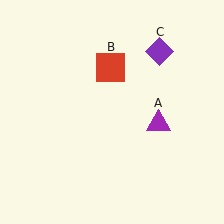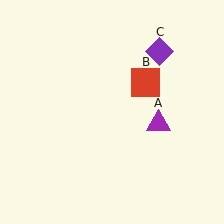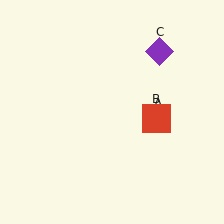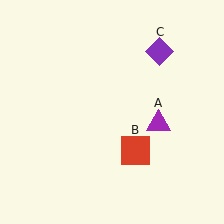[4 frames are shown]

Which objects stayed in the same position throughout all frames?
Purple triangle (object A) and purple diamond (object C) remained stationary.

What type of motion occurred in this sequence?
The red square (object B) rotated clockwise around the center of the scene.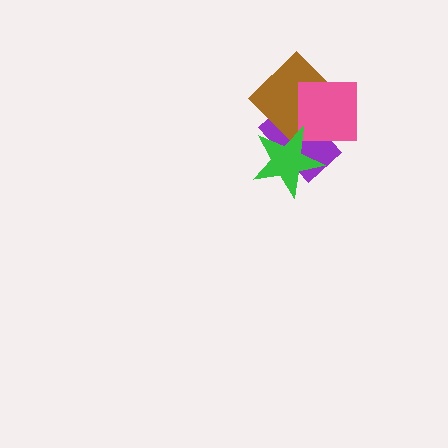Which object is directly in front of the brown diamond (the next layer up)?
The pink square is directly in front of the brown diamond.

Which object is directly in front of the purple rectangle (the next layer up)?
The brown diamond is directly in front of the purple rectangle.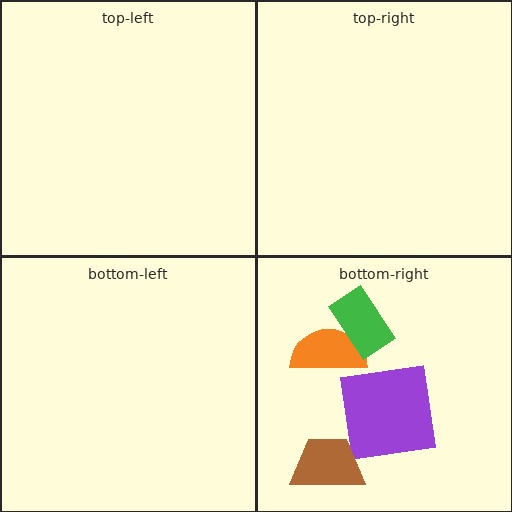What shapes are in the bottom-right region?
The purple square, the orange semicircle, the green rectangle, the brown trapezoid.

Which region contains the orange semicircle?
The bottom-right region.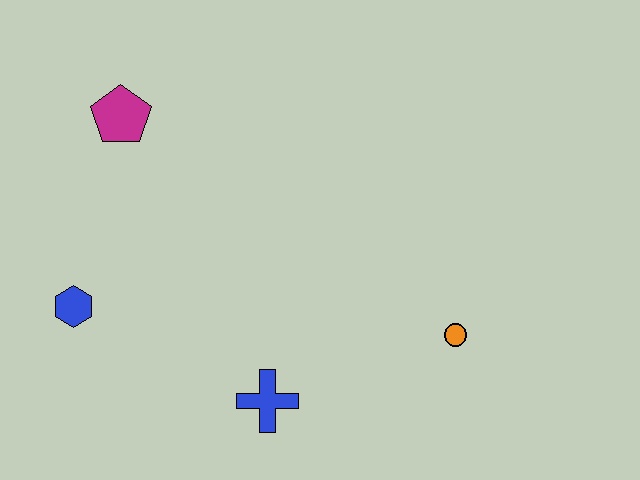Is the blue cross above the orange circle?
No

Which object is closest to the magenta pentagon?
The blue hexagon is closest to the magenta pentagon.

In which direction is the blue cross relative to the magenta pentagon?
The blue cross is below the magenta pentagon.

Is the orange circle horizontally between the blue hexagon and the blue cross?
No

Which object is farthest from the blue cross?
The magenta pentagon is farthest from the blue cross.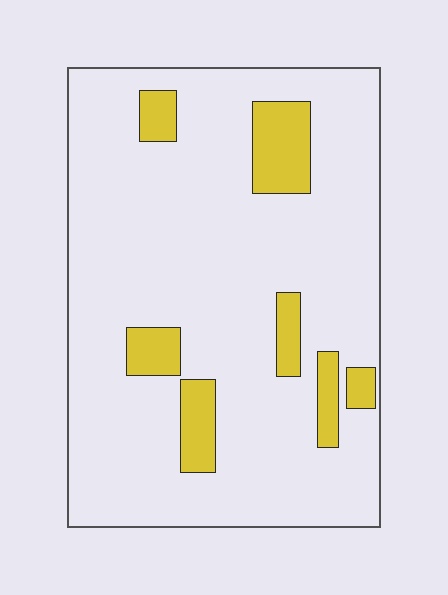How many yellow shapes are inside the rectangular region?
7.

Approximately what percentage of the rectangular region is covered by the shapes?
Approximately 15%.